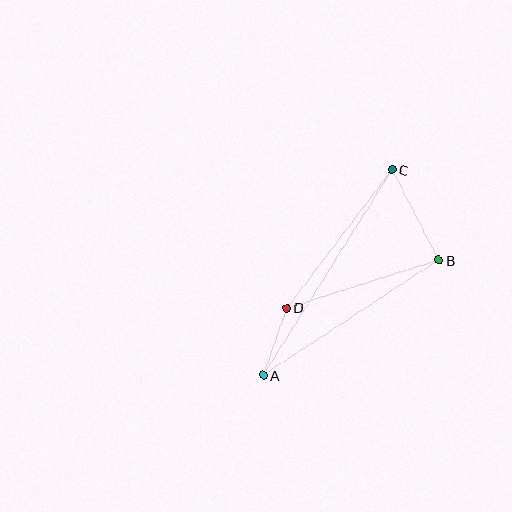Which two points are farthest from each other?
Points A and C are farthest from each other.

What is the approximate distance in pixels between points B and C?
The distance between B and C is approximately 102 pixels.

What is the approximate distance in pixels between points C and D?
The distance between C and D is approximately 174 pixels.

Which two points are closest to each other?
Points A and D are closest to each other.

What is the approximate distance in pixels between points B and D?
The distance between B and D is approximately 159 pixels.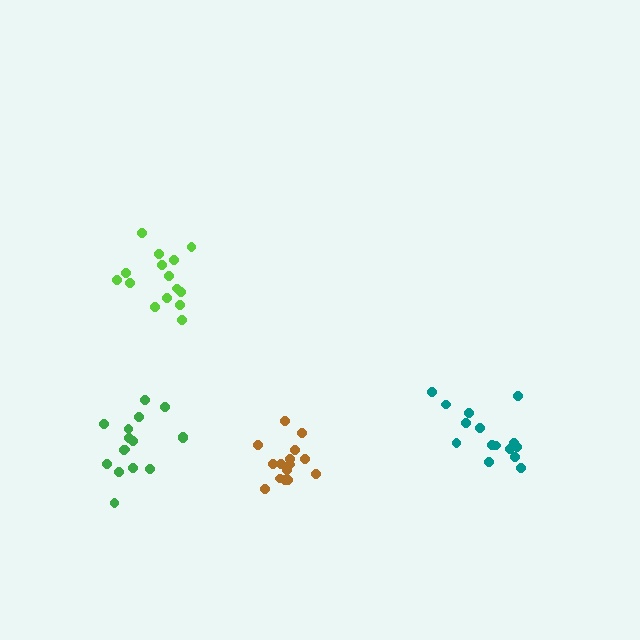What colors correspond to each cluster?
The clusters are colored: green, brown, lime, teal.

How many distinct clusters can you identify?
There are 4 distinct clusters.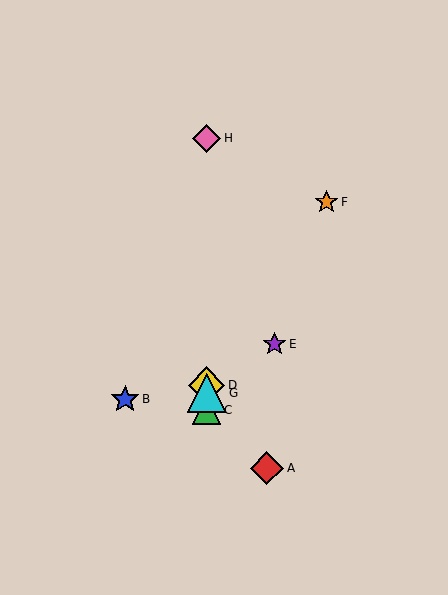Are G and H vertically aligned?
Yes, both are at x≈207.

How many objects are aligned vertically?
4 objects (C, D, G, H) are aligned vertically.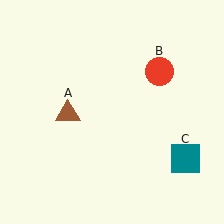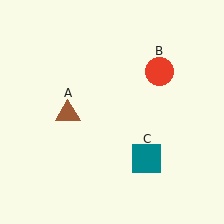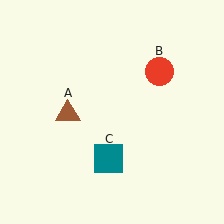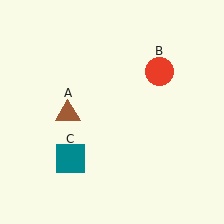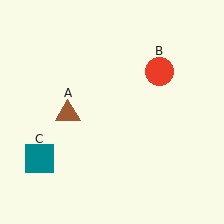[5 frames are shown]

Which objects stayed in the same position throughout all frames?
Brown triangle (object A) and red circle (object B) remained stationary.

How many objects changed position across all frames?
1 object changed position: teal square (object C).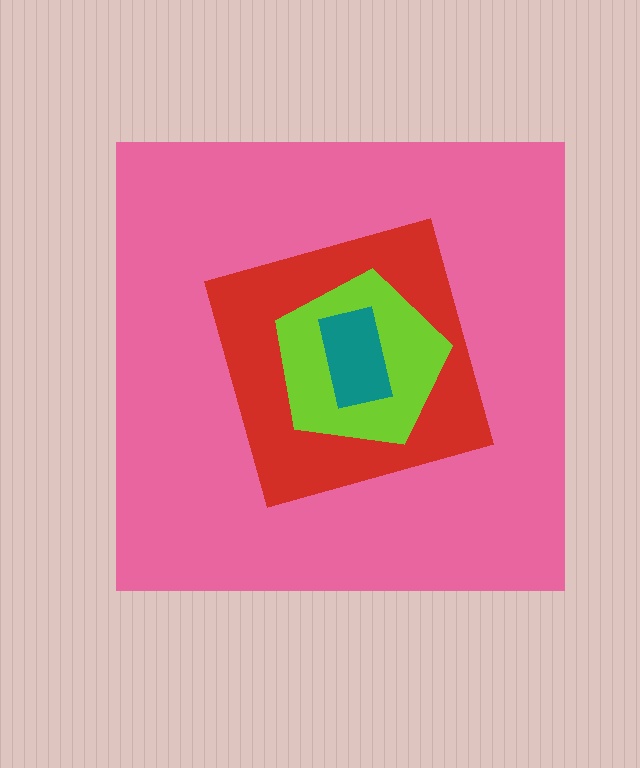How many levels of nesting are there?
4.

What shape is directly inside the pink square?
The red diamond.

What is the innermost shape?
The teal rectangle.